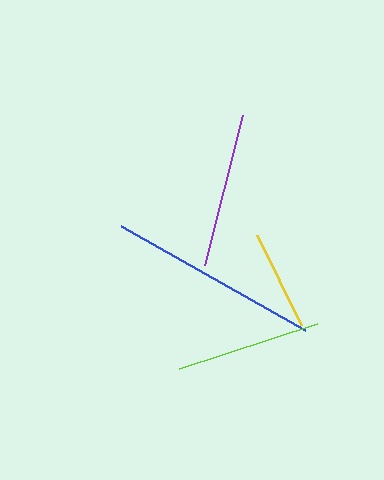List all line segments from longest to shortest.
From longest to shortest: blue, purple, lime, yellow.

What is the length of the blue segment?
The blue segment is approximately 211 pixels long.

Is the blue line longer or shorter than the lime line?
The blue line is longer than the lime line.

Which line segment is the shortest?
The yellow line is the shortest at approximately 100 pixels.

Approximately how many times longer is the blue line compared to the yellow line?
The blue line is approximately 2.1 times the length of the yellow line.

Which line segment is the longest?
The blue line is the longest at approximately 211 pixels.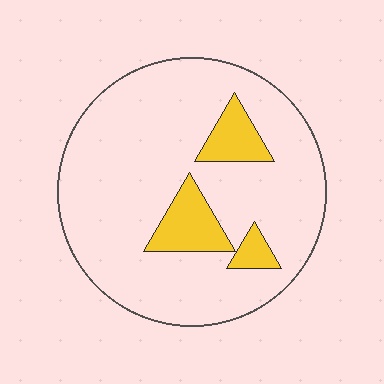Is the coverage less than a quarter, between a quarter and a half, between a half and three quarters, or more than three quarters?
Less than a quarter.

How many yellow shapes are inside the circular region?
3.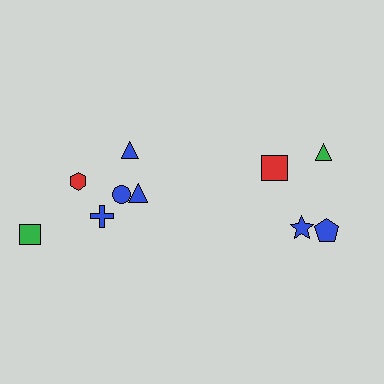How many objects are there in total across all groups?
There are 10 objects.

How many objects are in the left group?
There are 6 objects.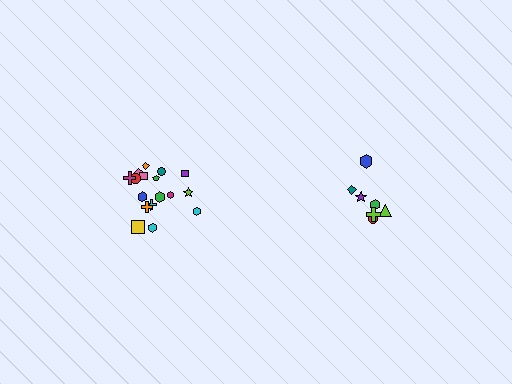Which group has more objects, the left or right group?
The left group.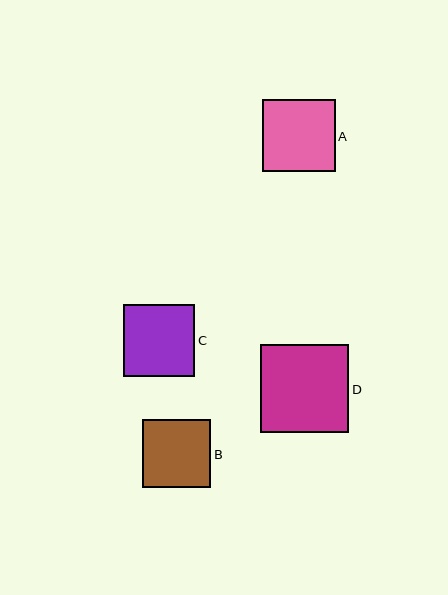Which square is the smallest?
Square B is the smallest with a size of approximately 68 pixels.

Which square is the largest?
Square D is the largest with a size of approximately 88 pixels.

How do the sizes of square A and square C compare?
Square A and square C are approximately the same size.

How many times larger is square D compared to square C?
Square D is approximately 1.2 times the size of square C.